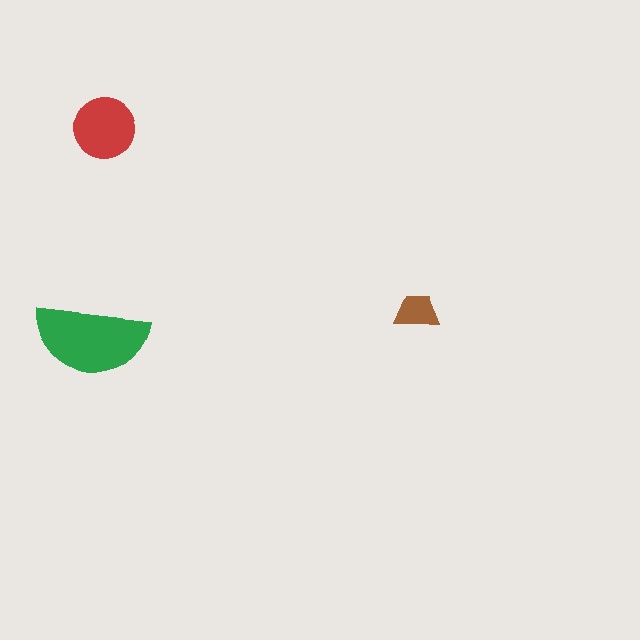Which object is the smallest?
The brown trapezoid.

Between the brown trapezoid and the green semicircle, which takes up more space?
The green semicircle.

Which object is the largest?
The green semicircle.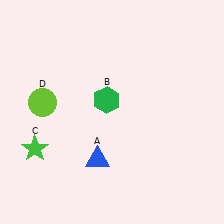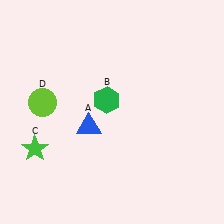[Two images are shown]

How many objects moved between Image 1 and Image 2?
1 object moved between the two images.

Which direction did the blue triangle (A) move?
The blue triangle (A) moved up.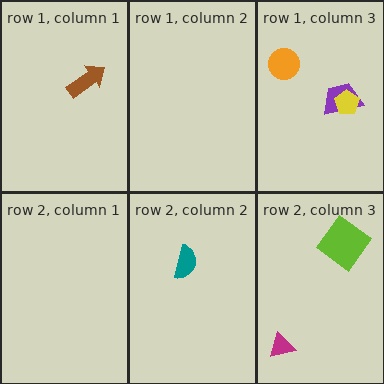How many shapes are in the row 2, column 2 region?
1.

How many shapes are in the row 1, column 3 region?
3.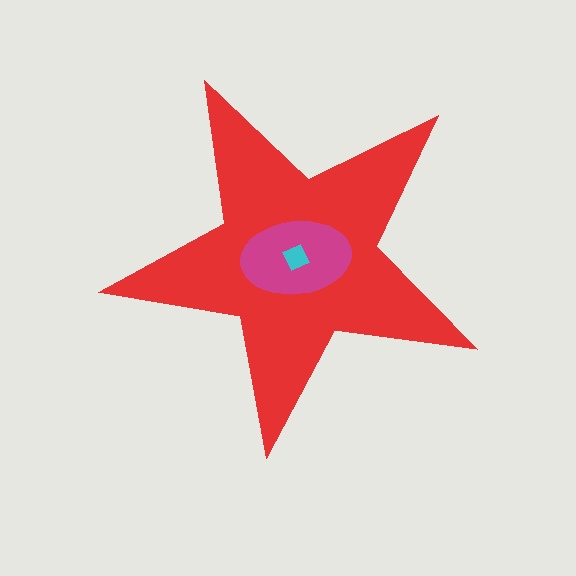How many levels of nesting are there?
3.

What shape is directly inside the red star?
The magenta ellipse.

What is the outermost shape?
The red star.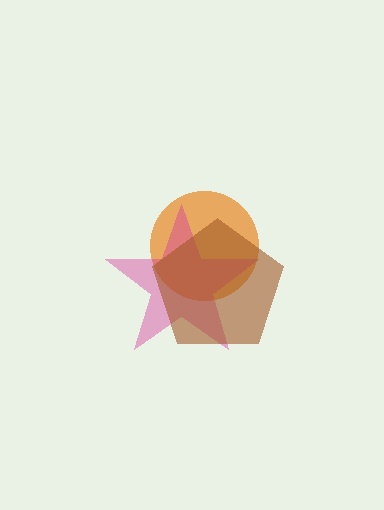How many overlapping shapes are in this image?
There are 3 overlapping shapes in the image.